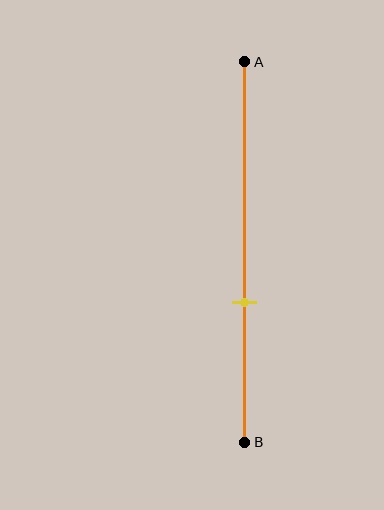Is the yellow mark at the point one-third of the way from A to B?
No, the mark is at about 65% from A, not at the 33% one-third point.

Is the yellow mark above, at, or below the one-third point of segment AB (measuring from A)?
The yellow mark is below the one-third point of segment AB.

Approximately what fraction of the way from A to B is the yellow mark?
The yellow mark is approximately 65% of the way from A to B.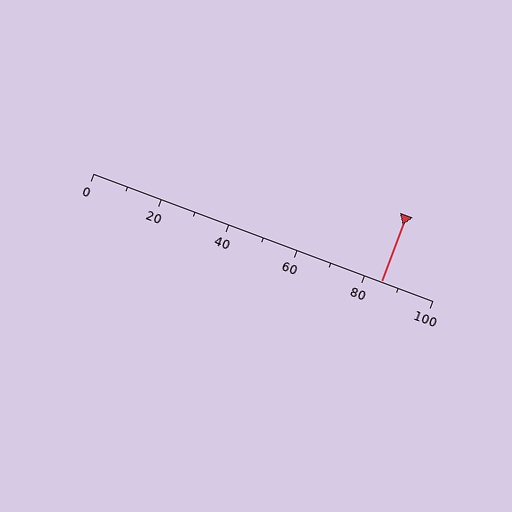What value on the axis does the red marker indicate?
The marker indicates approximately 85.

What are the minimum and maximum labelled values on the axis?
The axis runs from 0 to 100.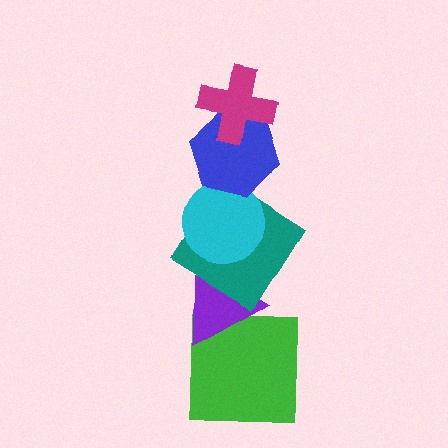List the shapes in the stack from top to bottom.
From top to bottom: the magenta cross, the blue hexagon, the cyan circle, the teal diamond, the purple triangle, the green square.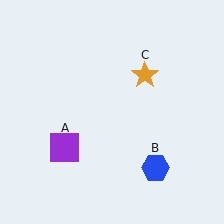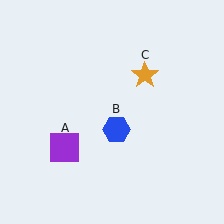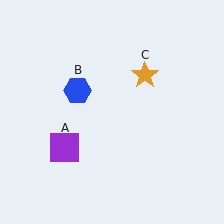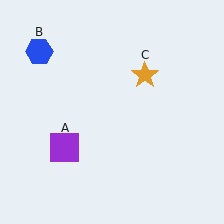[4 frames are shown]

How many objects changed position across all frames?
1 object changed position: blue hexagon (object B).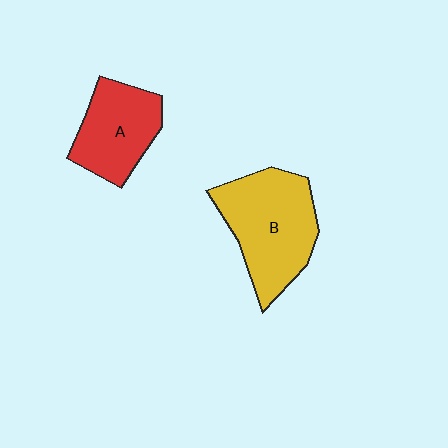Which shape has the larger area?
Shape B (yellow).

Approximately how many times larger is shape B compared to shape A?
Approximately 1.4 times.